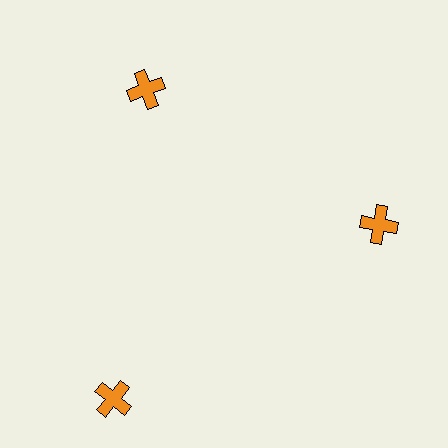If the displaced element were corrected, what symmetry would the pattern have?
It would have 3-fold rotational symmetry — the pattern would map onto itself every 120 degrees.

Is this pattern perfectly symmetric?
No. The 3 orange crosses are arranged in a ring, but one element near the 7 o'clock position is pushed outward from the center, breaking the 3-fold rotational symmetry.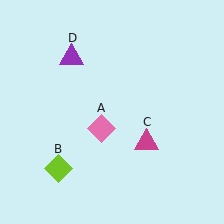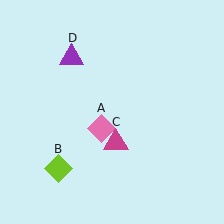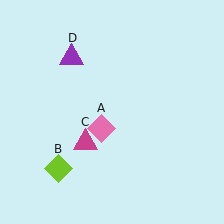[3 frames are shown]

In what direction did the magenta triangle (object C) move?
The magenta triangle (object C) moved left.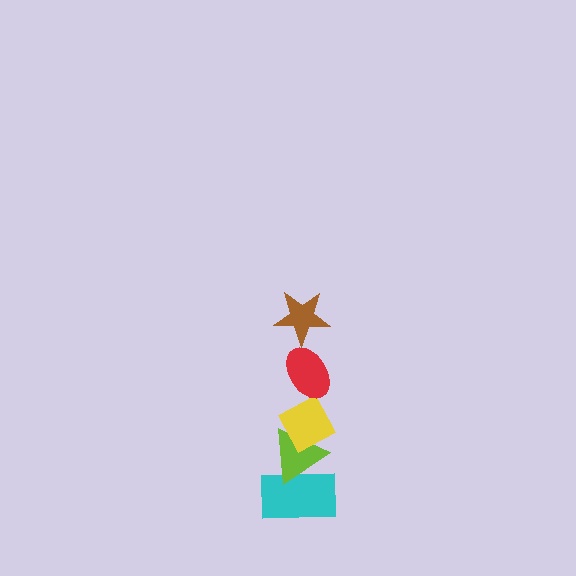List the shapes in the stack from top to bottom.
From top to bottom: the brown star, the red ellipse, the yellow diamond, the lime triangle, the cyan rectangle.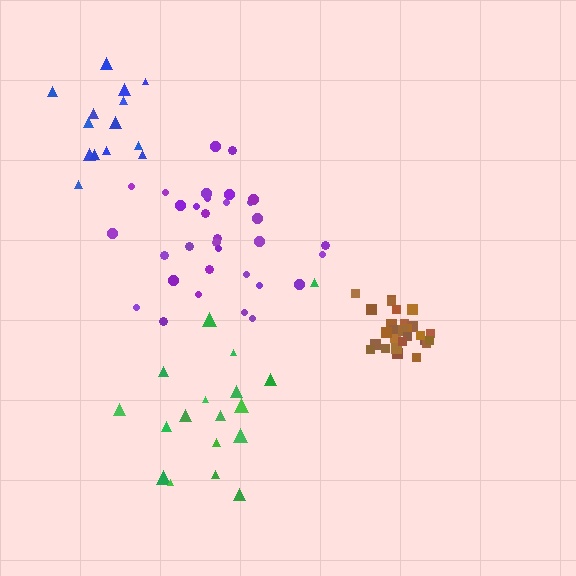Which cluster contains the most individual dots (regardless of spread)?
Purple (33).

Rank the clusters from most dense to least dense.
brown, blue, purple, green.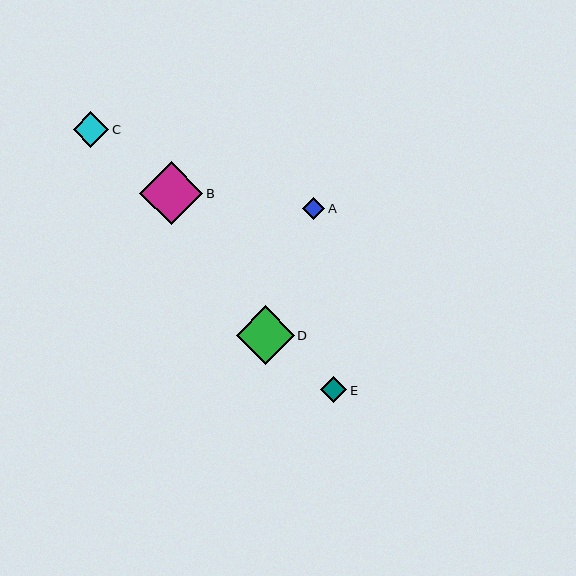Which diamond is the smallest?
Diamond A is the smallest with a size of approximately 22 pixels.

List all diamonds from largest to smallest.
From largest to smallest: B, D, C, E, A.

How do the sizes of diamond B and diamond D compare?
Diamond B and diamond D are approximately the same size.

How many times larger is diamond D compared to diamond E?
Diamond D is approximately 2.2 times the size of diamond E.